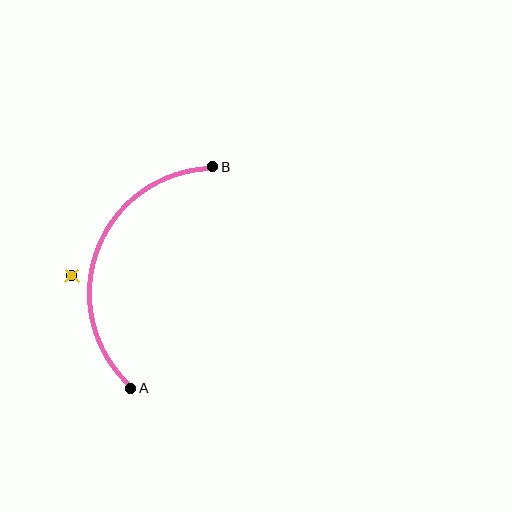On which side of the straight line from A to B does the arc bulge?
The arc bulges to the left of the straight line connecting A and B.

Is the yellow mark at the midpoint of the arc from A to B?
No — the yellow mark does not lie on the arc at all. It sits slightly outside the curve.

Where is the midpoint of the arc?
The arc midpoint is the point on the curve farthest from the straight line joining A and B. It sits to the left of that line.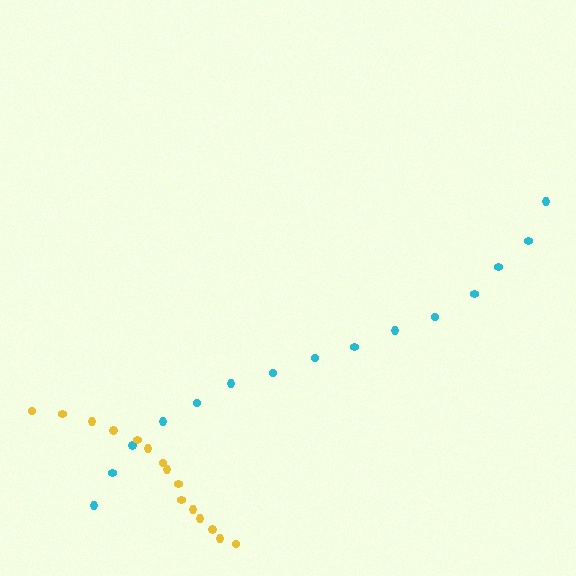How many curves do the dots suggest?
There are 2 distinct paths.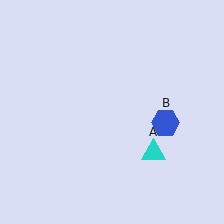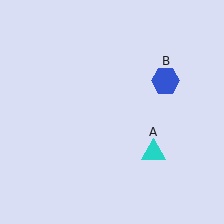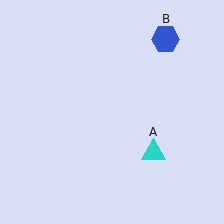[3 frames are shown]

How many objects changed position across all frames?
1 object changed position: blue hexagon (object B).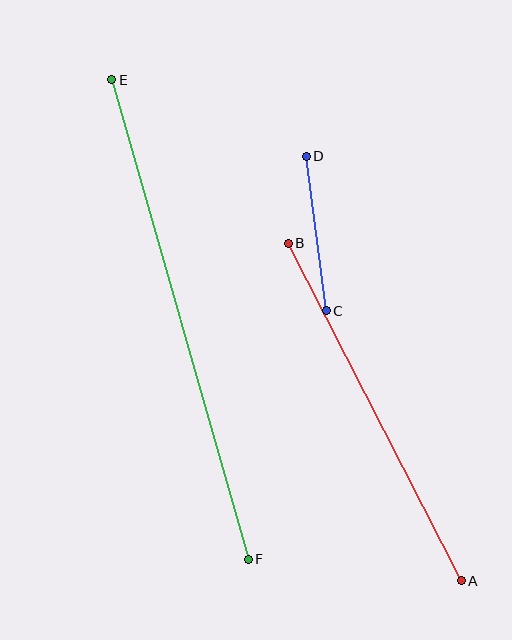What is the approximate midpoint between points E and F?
The midpoint is at approximately (180, 319) pixels.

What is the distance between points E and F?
The distance is approximately 498 pixels.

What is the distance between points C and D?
The distance is approximately 155 pixels.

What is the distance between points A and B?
The distance is approximately 379 pixels.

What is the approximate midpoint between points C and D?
The midpoint is at approximately (316, 233) pixels.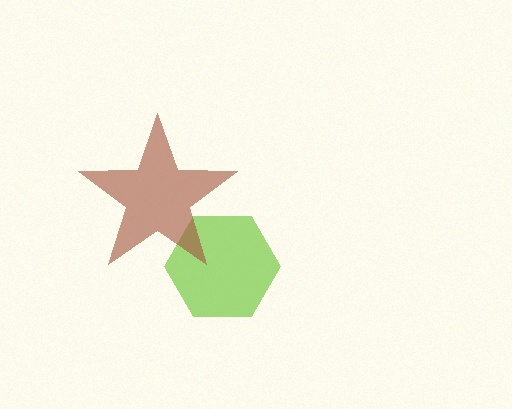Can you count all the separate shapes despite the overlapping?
Yes, there are 2 separate shapes.